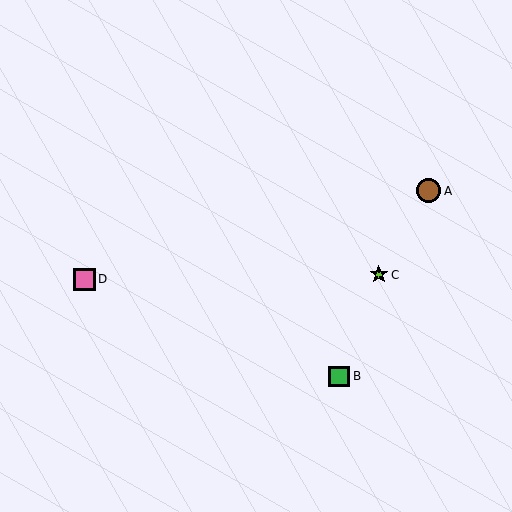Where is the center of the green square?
The center of the green square is at (339, 376).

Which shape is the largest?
The brown circle (labeled A) is the largest.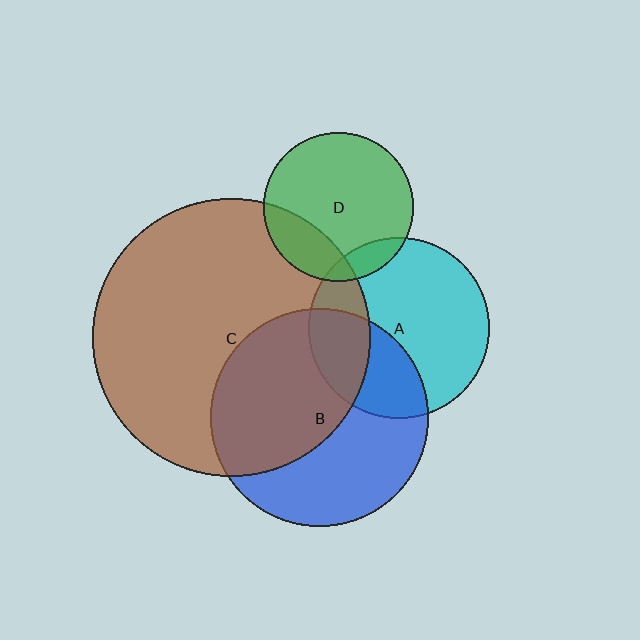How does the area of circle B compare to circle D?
Approximately 2.1 times.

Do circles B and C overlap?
Yes.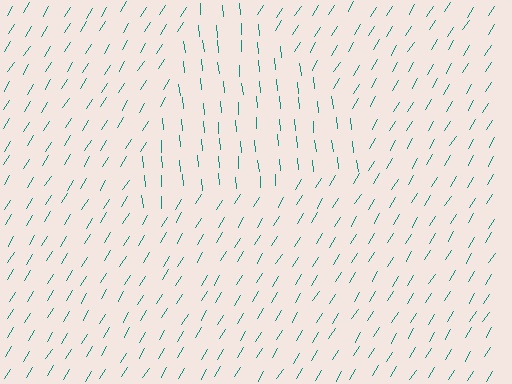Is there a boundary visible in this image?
Yes, there is a texture boundary formed by a change in line orientation.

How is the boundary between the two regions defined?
The boundary is defined purely by a change in line orientation (approximately 37 degrees difference). All lines are the same color and thickness.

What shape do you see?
I see a triangle.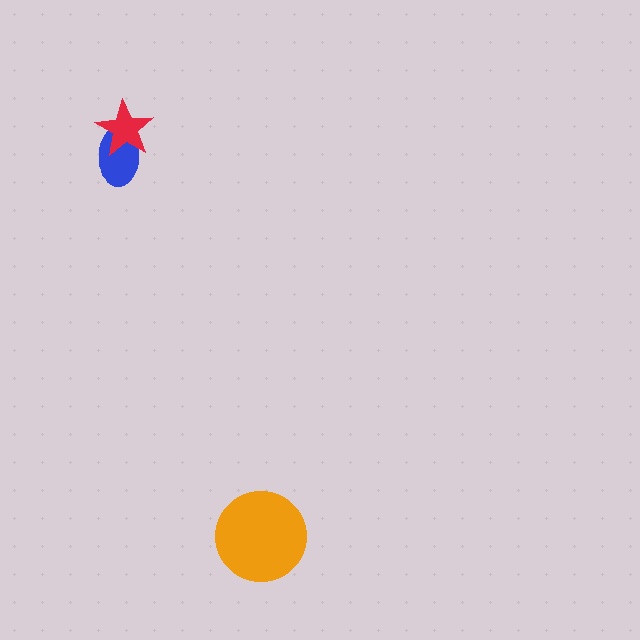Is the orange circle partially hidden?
No, no other shape covers it.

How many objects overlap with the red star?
1 object overlaps with the red star.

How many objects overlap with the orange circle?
0 objects overlap with the orange circle.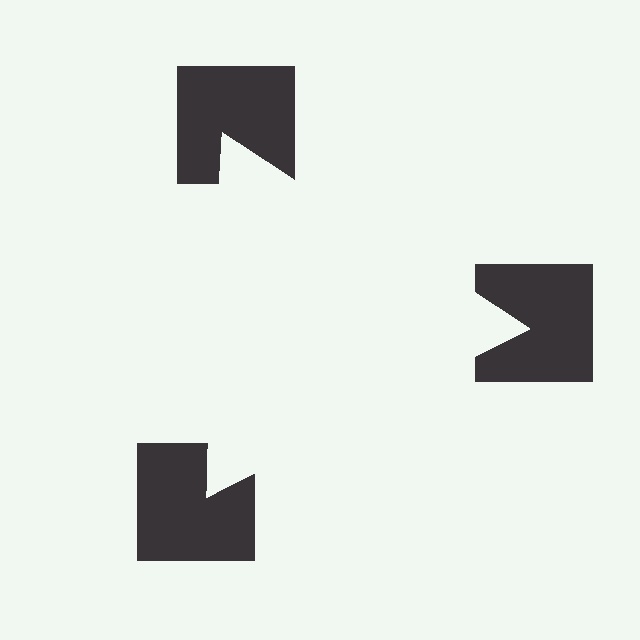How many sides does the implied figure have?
3 sides.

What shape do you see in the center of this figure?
An illusory triangle — its edges are inferred from the aligned wedge cuts in the notched squares, not physically drawn.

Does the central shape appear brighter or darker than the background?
It typically appears slightly brighter than the background, even though no actual brightness change is drawn.